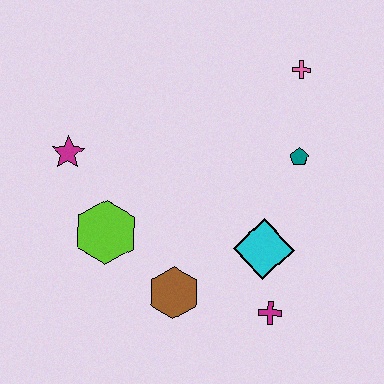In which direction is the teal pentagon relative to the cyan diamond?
The teal pentagon is above the cyan diamond.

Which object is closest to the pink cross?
The teal pentagon is closest to the pink cross.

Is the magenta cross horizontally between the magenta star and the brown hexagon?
No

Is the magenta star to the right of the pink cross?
No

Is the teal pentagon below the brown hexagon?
No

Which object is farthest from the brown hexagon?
The pink cross is farthest from the brown hexagon.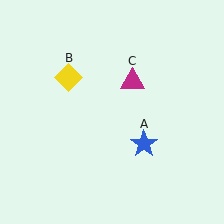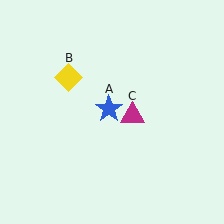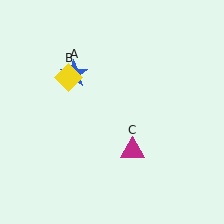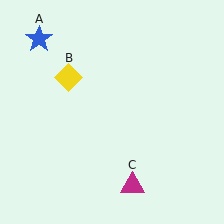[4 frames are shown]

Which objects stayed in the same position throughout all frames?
Yellow diamond (object B) remained stationary.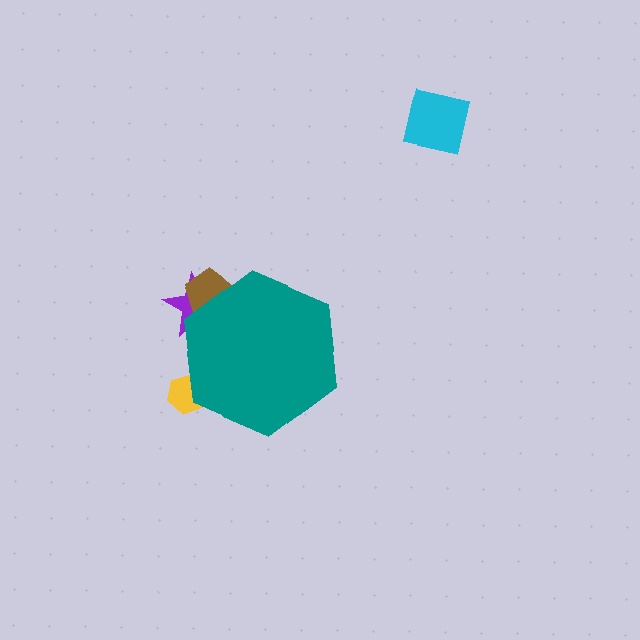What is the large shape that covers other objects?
A teal hexagon.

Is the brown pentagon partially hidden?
Yes, the brown pentagon is partially hidden behind the teal hexagon.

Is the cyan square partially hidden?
No, the cyan square is fully visible.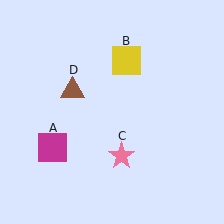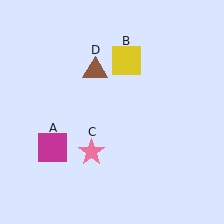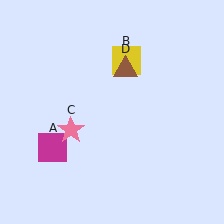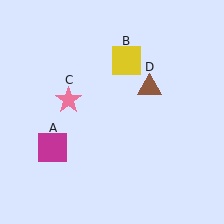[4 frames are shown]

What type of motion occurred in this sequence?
The pink star (object C), brown triangle (object D) rotated clockwise around the center of the scene.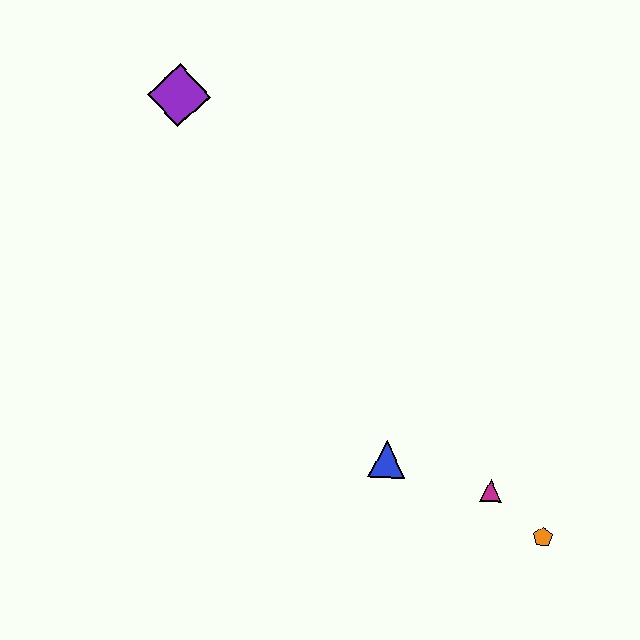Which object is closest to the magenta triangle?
The orange pentagon is closest to the magenta triangle.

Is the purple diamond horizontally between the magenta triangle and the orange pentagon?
No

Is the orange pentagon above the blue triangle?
No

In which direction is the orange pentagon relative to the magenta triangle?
The orange pentagon is to the right of the magenta triangle.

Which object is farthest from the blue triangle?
The purple diamond is farthest from the blue triangle.